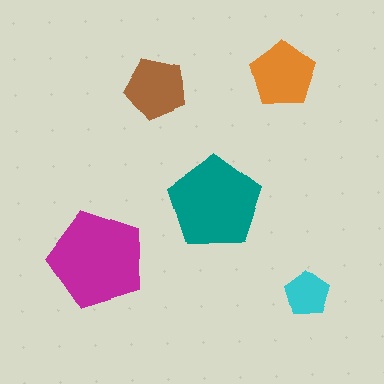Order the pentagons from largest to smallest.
the magenta one, the teal one, the orange one, the brown one, the cyan one.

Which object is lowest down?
The cyan pentagon is bottommost.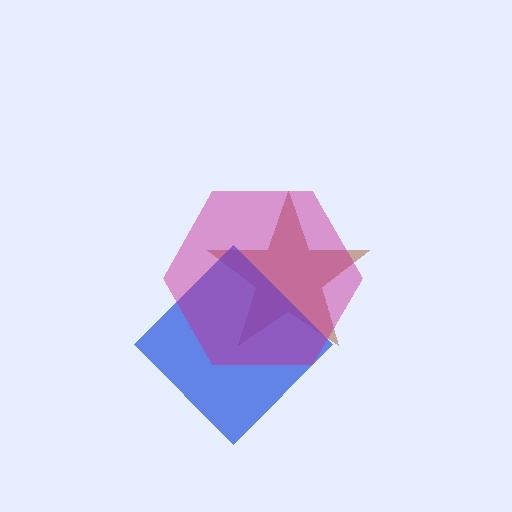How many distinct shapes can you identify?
There are 3 distinct shapes: a brown star, a blue diamond, a magenta hexagon.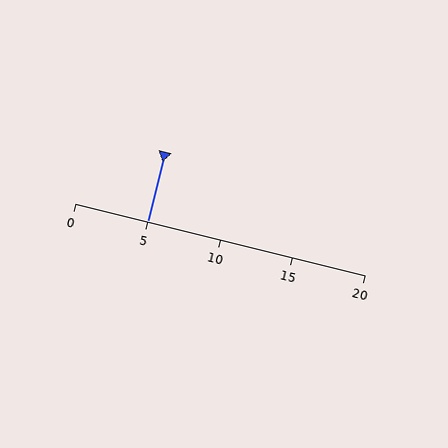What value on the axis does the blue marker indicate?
The marker indicates approximately 5.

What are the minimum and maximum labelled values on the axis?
The axis runs from 0 to 20.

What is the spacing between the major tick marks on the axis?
The major ticks are spaced 5 apart.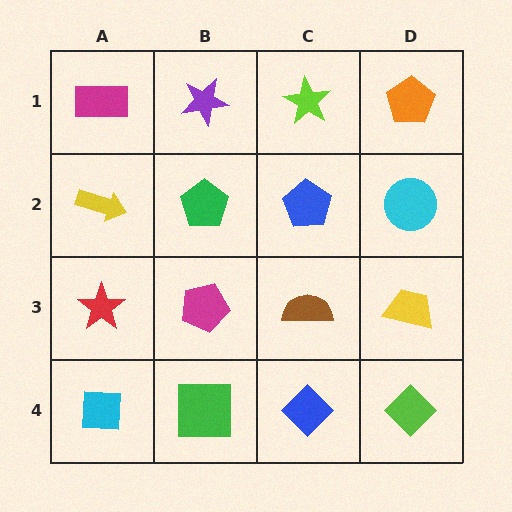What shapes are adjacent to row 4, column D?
A yellow trapezoid (row 3, column D), a blue diamond (row 4, column C).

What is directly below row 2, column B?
A magenta pentagon.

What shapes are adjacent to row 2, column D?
An orange pentagon (row 1, column D), a yellow trapezoid (row 3, column D), a blue pentagon (row 2, column C).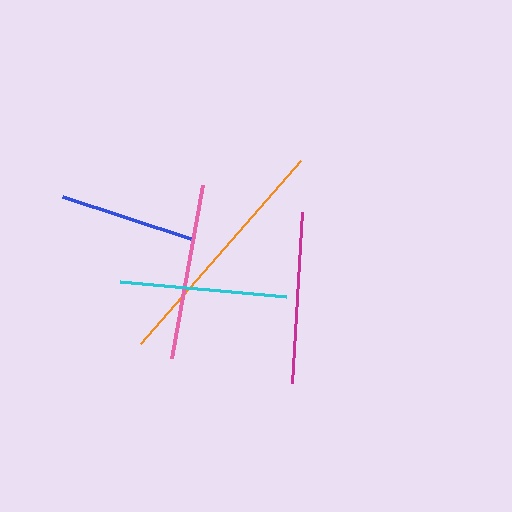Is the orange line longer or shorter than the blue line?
The orange line is longer than the blue line.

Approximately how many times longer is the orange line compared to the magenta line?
The orange line is approximately 1.4 times the length of the magenta line.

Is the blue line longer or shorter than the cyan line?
The cyan line is longer than the blue line.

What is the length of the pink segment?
The pink segment is approximately 175 pixels long.